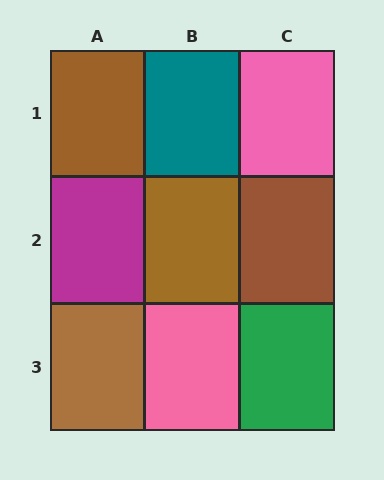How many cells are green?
1 cell is green.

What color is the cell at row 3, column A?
Brown.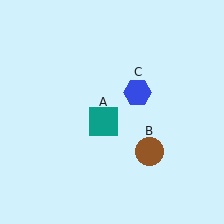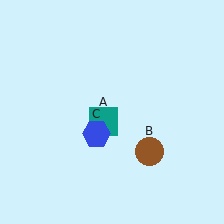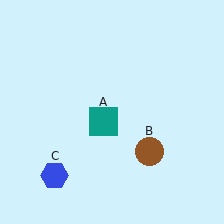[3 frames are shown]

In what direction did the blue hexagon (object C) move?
The blue hexagon (object C) moved down and to the left.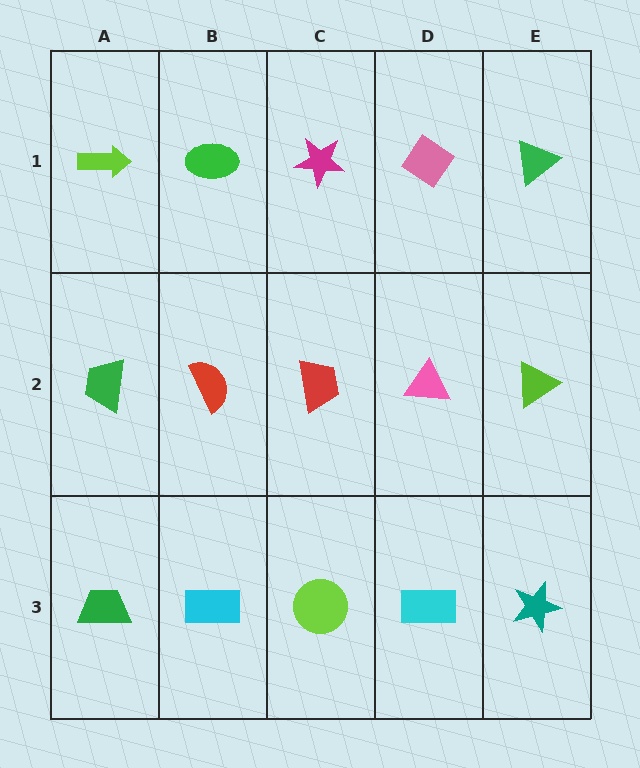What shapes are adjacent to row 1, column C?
A red trapezoid (row 2, column C), a green ellipse (row 1, column B), a pink diamond (row 1, column D).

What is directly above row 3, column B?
A red semicircle.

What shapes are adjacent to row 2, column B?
A green ellipse (row 1, column B), a cyan rectangle (row 3, column B), a green trapezoid (row 2, column A), a red trapezoid (row 2, column C).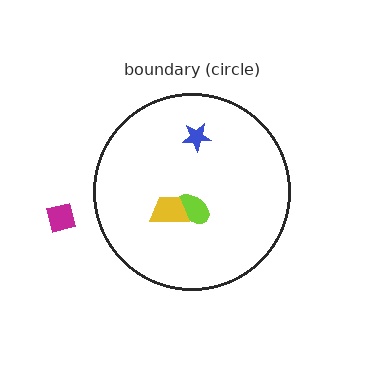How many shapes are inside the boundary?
3 inside, 1 outside.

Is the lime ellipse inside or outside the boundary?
Inside.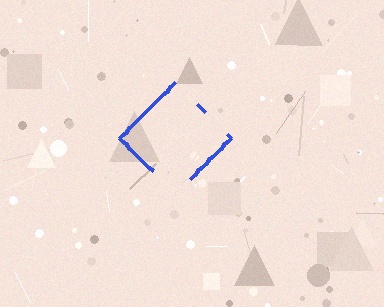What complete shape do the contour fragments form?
The contour fragments form a diamond.